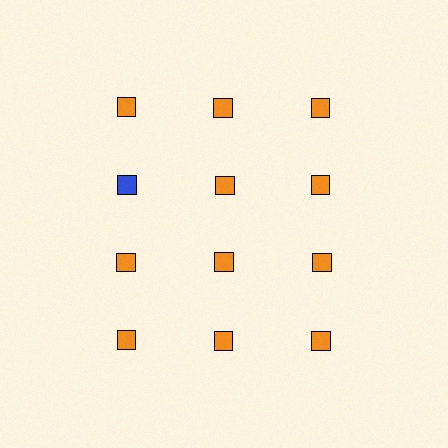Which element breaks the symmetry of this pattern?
The blue square in the second row, leftmost column breaks the symmetry. All other shapes are orange squares.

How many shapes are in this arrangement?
There are 12 shapes arranged in a grid pattern.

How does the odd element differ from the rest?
It has a different color: blue instead of orange.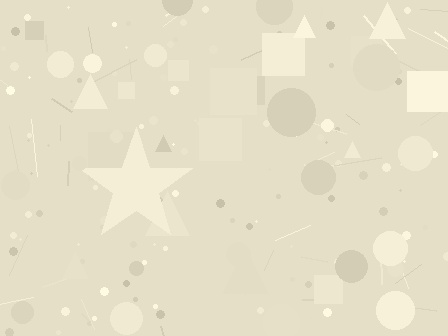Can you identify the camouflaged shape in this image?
The camouflaged shape is a star.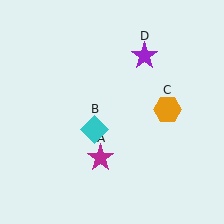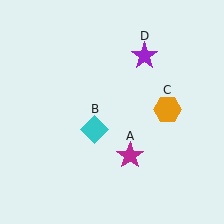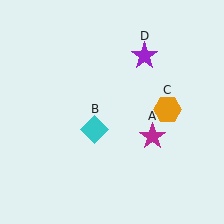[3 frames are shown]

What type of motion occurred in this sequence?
The magenta star (object A) rotated counterclockwise around the center of the scene.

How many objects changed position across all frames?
1 object changed position: magenta star (object A).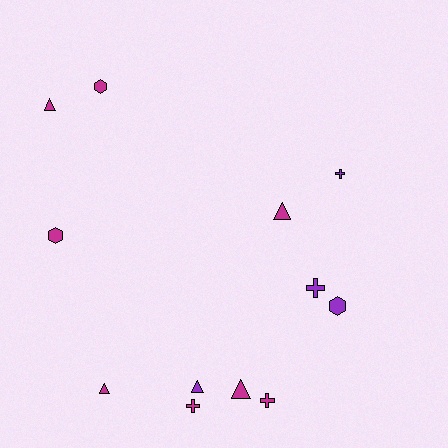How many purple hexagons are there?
There is 1 purple hexagon.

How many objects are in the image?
There are 12 objects.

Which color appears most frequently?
Magenta, with 8 objects.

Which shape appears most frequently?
Triangle, with 5 objects.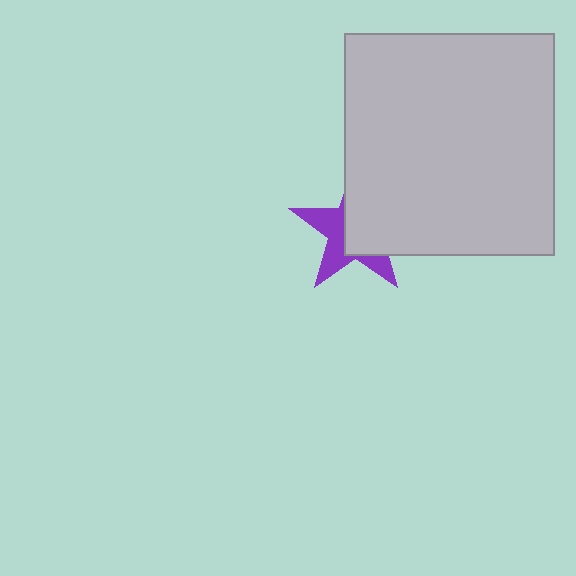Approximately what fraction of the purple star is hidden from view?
Roughly 56% of the purple star is hidden behind the light gray rectangle.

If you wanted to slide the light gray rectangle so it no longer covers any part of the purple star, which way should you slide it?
Slide it right — that is the most direct way to separate the two shapes.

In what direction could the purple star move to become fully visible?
The purple star could move left. That would shift it out from behind the light gray rectangle entirely.